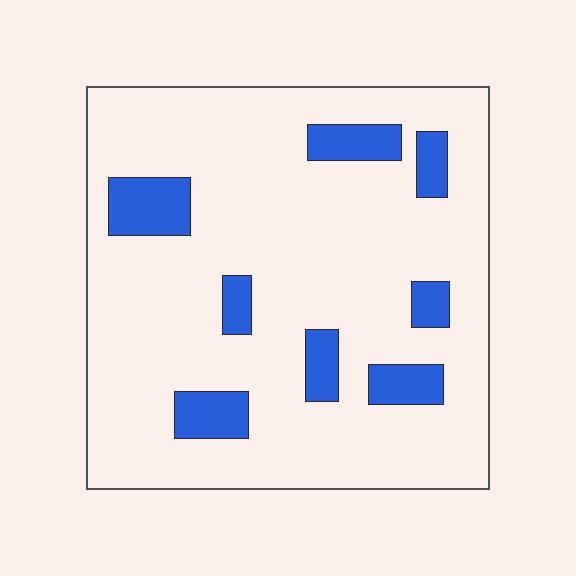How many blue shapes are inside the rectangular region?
8.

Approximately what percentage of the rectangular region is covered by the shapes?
Approximately 15%.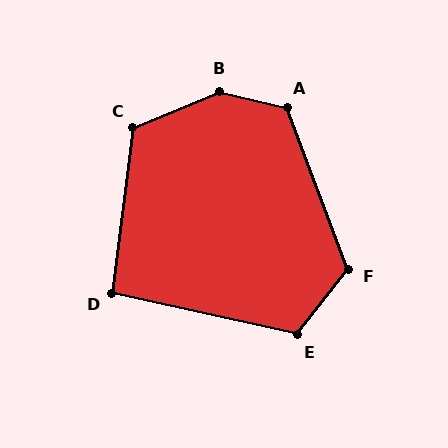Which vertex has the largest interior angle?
B, at approximately 144 degrees.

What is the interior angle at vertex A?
Approximately 124 degrees (obtuse).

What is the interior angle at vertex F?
Approximately 121 degrees (obtuse).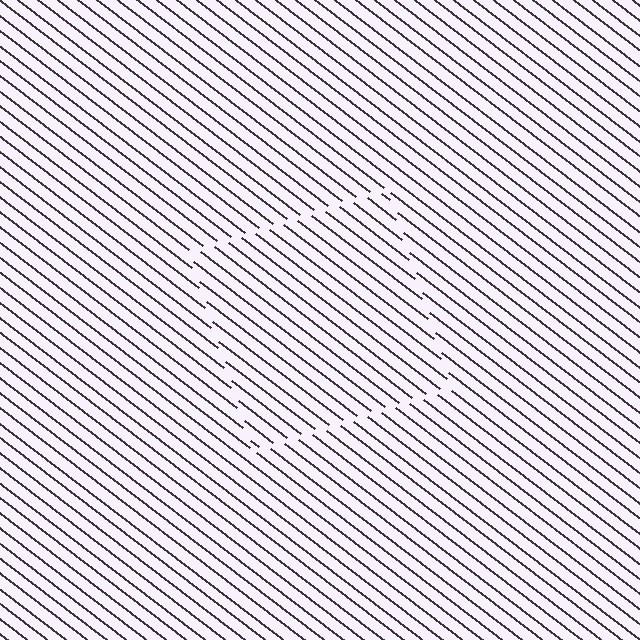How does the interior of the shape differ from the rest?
The interior of the shape contains the same grating, shifted by half a period — the contour is defined by the phase discontinuity where line-ends from the inner and outer gratings abut.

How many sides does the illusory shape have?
4 sides — the line-ends trace a square.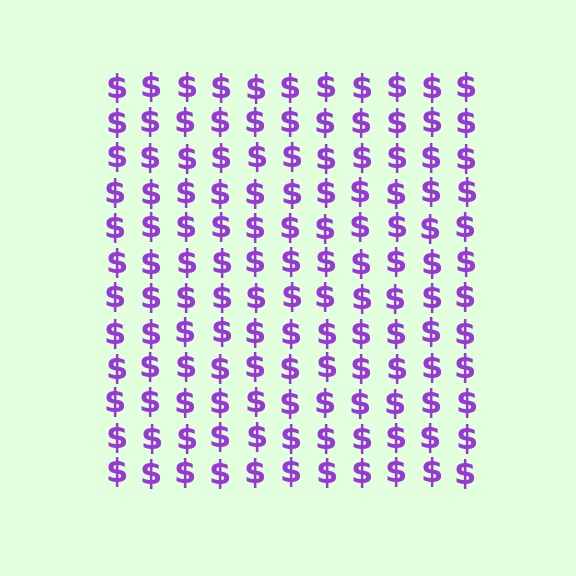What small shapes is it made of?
It is made of small dollar signs.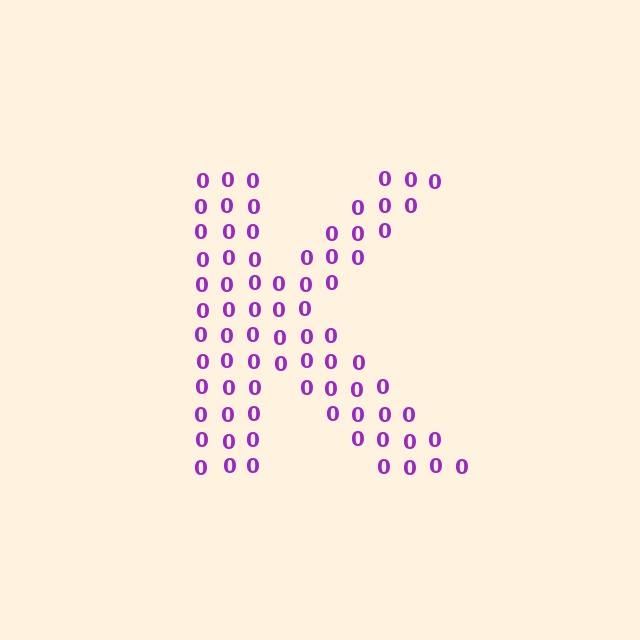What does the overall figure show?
The overall figure shows the letter K.